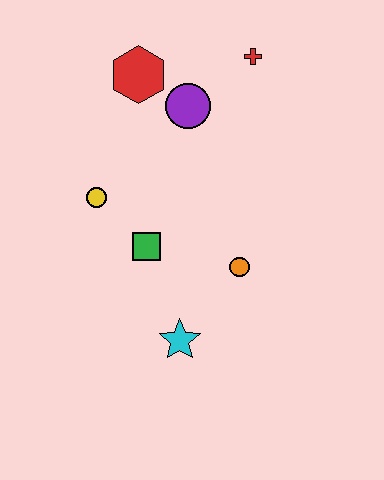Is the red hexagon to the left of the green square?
Yes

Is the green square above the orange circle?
Yes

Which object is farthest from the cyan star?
The red cross is farthest from the cyan star.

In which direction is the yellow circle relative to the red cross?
The yellow circle is to the left of the red cross.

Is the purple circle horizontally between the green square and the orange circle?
Yes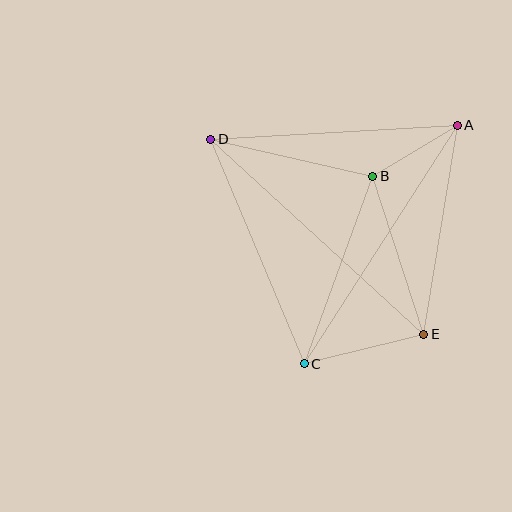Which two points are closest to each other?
Points A and B are closest to each other.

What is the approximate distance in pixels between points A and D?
The distance between A and D is approximately 247 pixels.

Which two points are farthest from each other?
Points D and E are farthest from each other.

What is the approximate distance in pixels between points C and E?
The distance between C and E is approximately 123 pixels.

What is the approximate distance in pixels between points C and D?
The distance between C and D is approximately 243 pixels.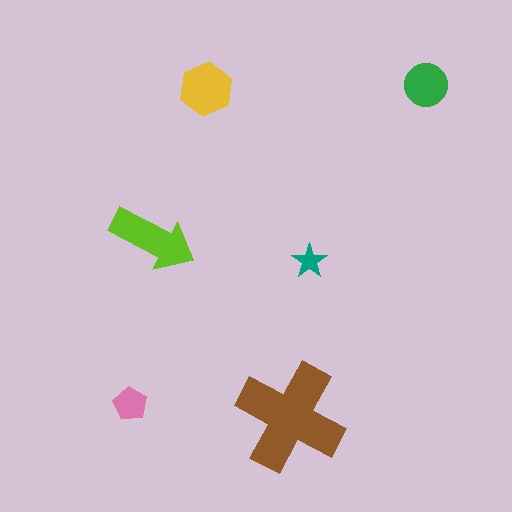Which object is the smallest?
The teal star.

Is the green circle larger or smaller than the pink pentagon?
Larger.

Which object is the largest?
The brown cross.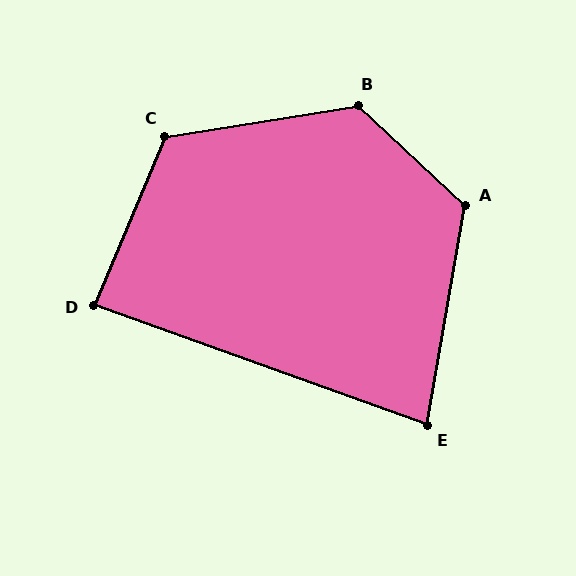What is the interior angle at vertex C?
Approximately 122 degrees (obtuse).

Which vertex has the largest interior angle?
B, at approximately 128 degrees.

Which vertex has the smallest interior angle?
E, at approximately 80 degrees.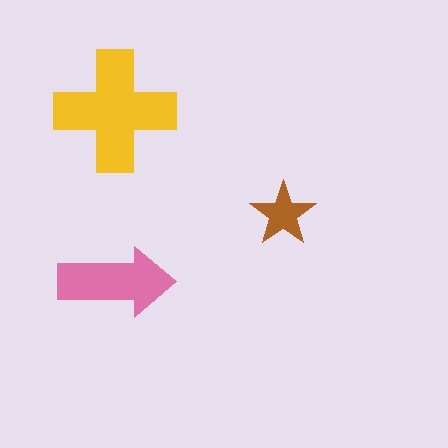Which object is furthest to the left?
The yellow cross is leftmost.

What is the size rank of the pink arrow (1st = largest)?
2nd.